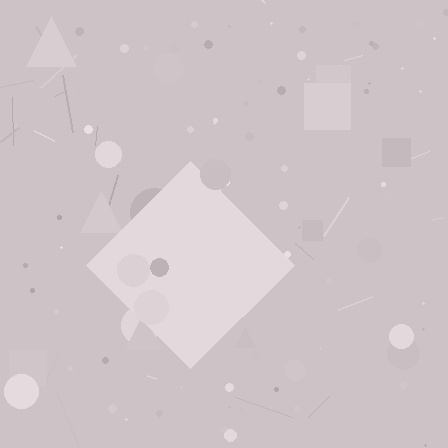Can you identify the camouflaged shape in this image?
The camouflaged shape is a diamond.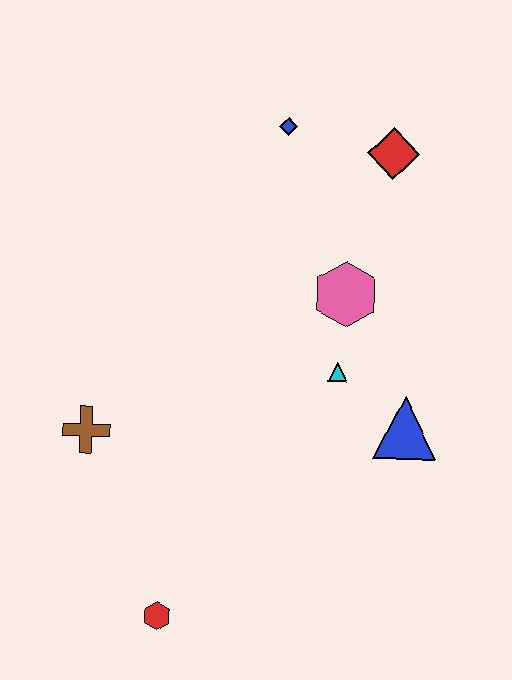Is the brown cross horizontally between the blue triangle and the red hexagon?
No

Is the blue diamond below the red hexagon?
No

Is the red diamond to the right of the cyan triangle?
Yes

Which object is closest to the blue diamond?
The red diamond is closest to the blue diamond.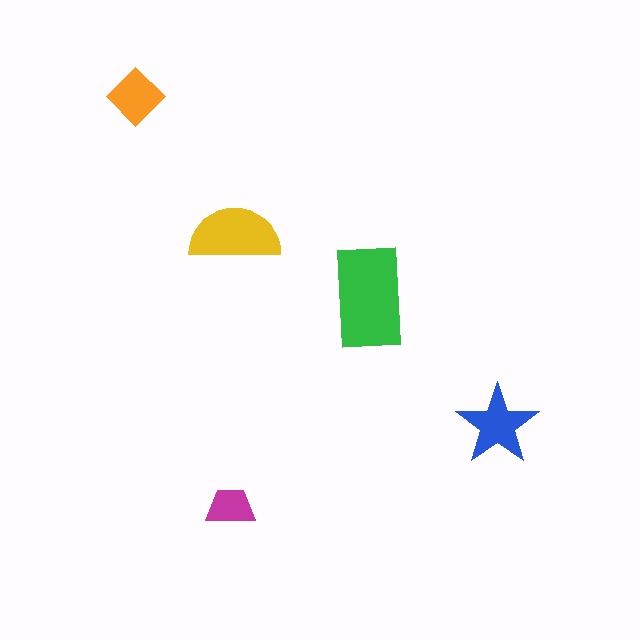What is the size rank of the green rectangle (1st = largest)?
1st.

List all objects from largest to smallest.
The green rectangle, the yellow semicircle, the blue star, the orange diamond, the magenta trapezoid.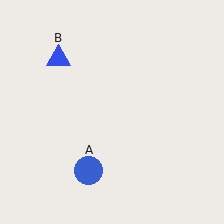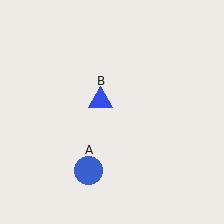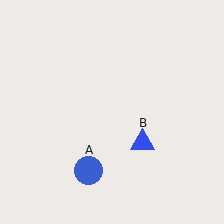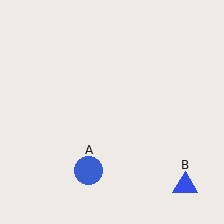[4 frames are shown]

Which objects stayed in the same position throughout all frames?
Blue circle (object A) remained stationary.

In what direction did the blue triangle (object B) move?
The blue triangle (object B) moved down and to the right.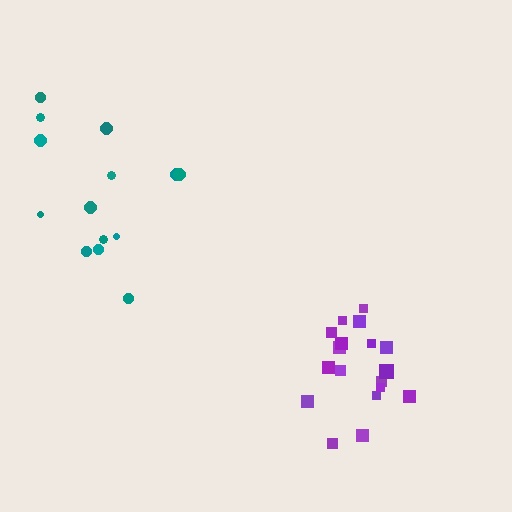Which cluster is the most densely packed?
Purple.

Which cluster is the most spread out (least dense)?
Teal.